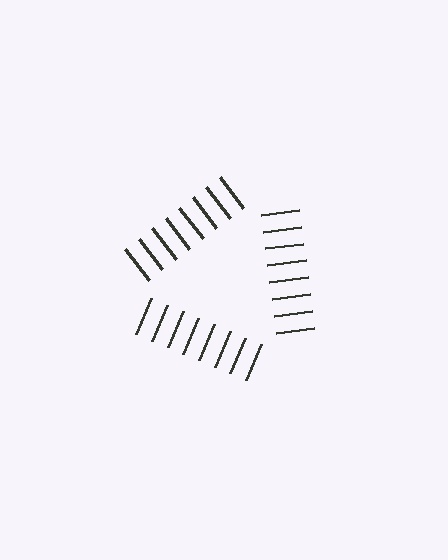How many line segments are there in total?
24 — 8 along each of the 3 edges.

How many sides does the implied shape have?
3 sides — the line-ends trace a triangle.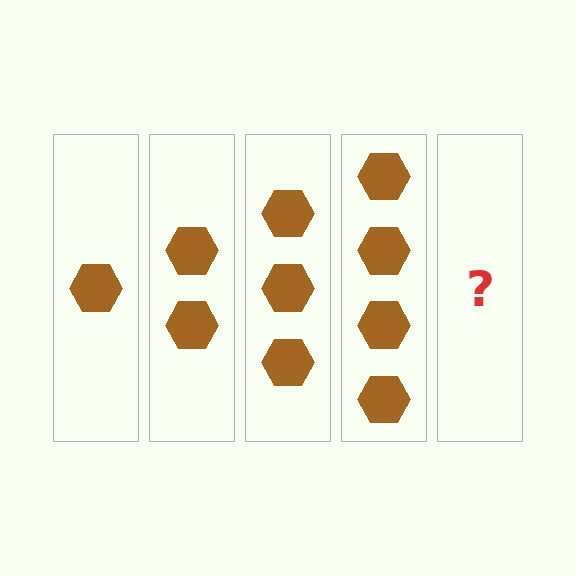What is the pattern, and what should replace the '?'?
The pattern is that each step adds one more hexagon. The '?' should be 5 hexagons.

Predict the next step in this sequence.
The next step is 5 hexagons.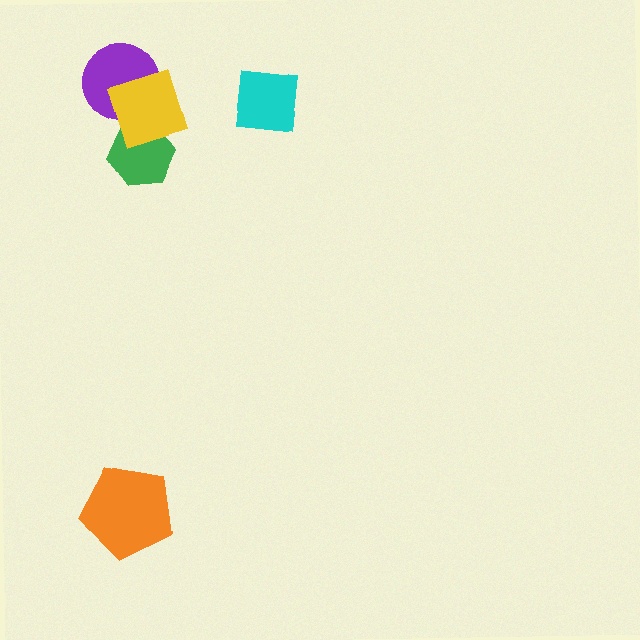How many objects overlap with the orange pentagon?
0 objects overlap with the orange pentagon.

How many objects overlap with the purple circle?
1 object overlaps with the purple circle.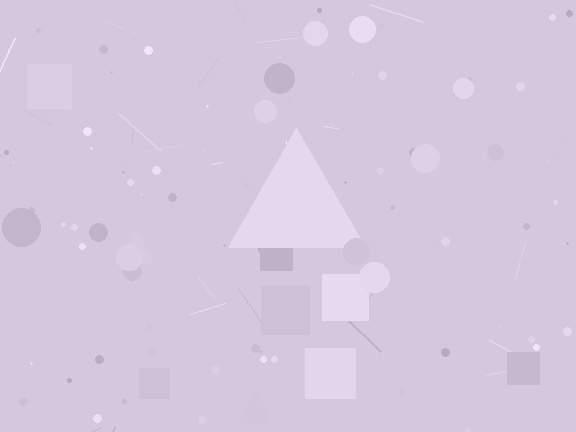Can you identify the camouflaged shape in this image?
The camouflaged shape is a triangle.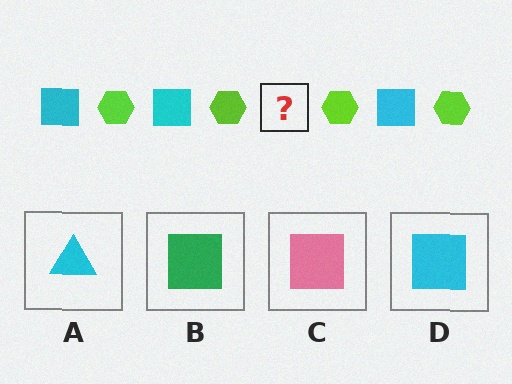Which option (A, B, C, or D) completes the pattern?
D.